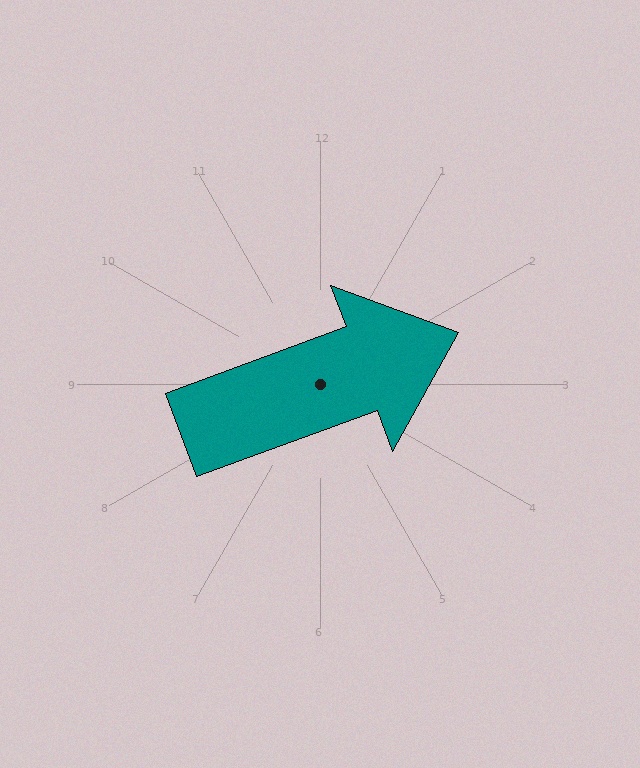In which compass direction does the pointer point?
East.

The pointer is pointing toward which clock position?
Roughly 2 o'clock.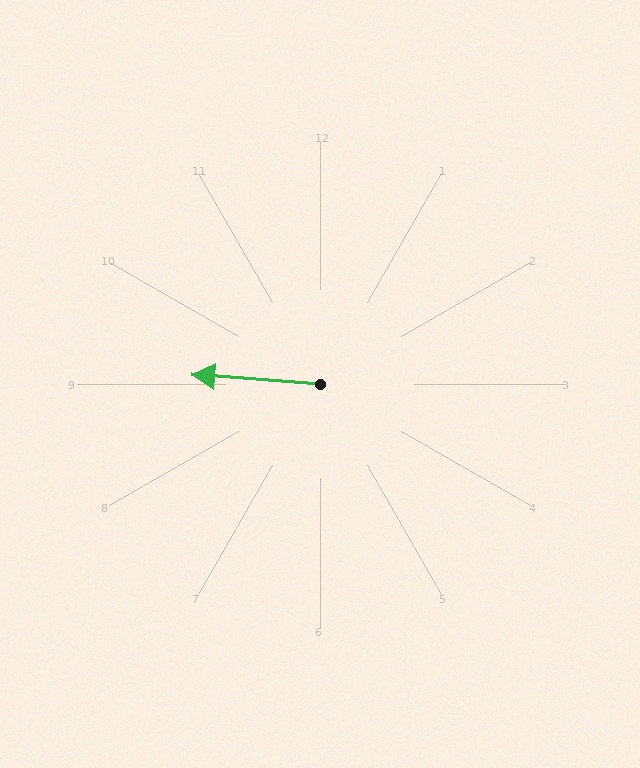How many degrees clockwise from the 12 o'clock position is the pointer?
Approximately 274 degrees.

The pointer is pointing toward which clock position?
Roughly 9 o'clock.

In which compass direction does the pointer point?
West.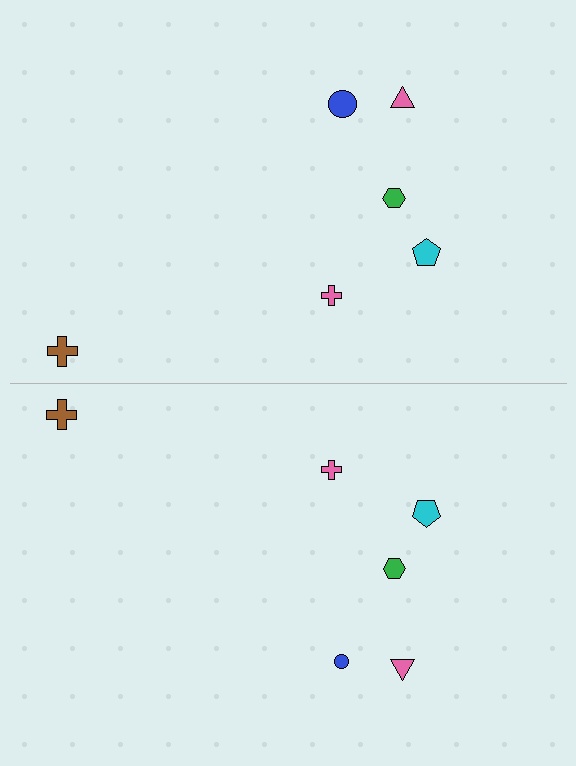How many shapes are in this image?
There are 12 shapes in this image.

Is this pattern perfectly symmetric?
No, the pattern is not perfectly symmetric. The blue circle on the bottom side has a different size than its mirror counterpart.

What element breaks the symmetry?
The blue circle on the bottom side has a different size than its mirror counterpart.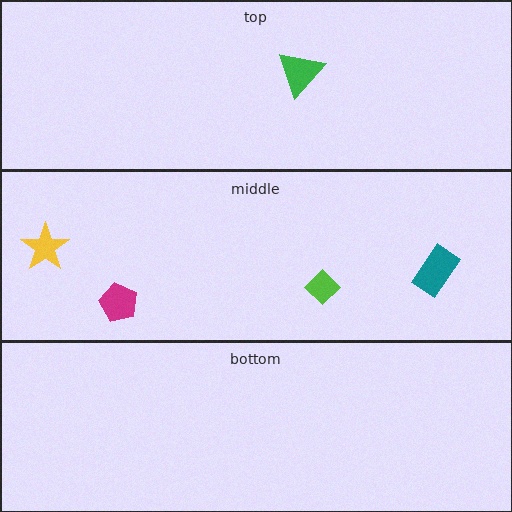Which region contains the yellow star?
The middle region.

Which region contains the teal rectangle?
The middle region.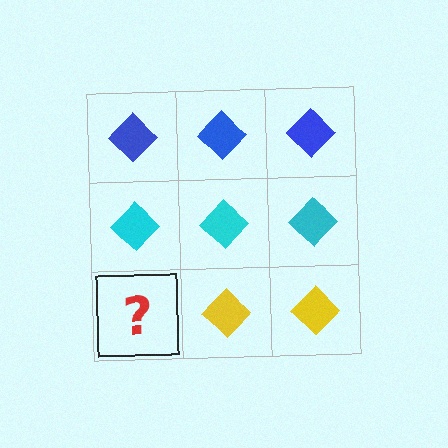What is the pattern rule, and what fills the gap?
The rule is that each row has a consistent color. The gap should be filled with a yellow diamond.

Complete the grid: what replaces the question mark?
The question mark should be replaced with a yellow diamond.